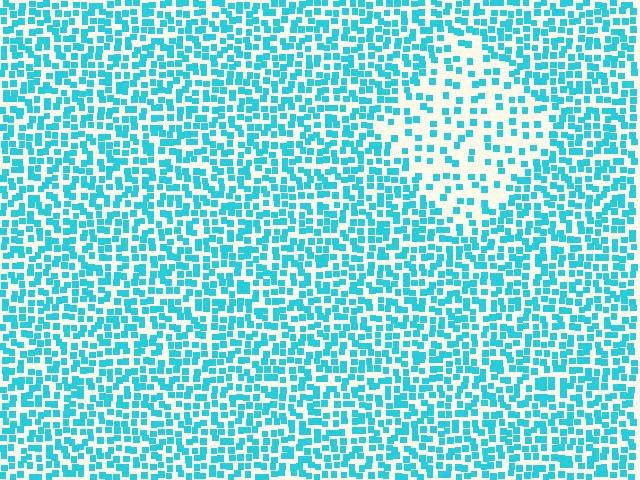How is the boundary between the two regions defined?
The boundary is defined by a change in element density (approximately 2.2x ratio). All elements are the same color, size, and shape.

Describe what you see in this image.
The image contains small cyan elements arranged at two different densities. A diamond-shaped region is visible where the elements are less densely packed than the surrounding area.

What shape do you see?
I see a diamond.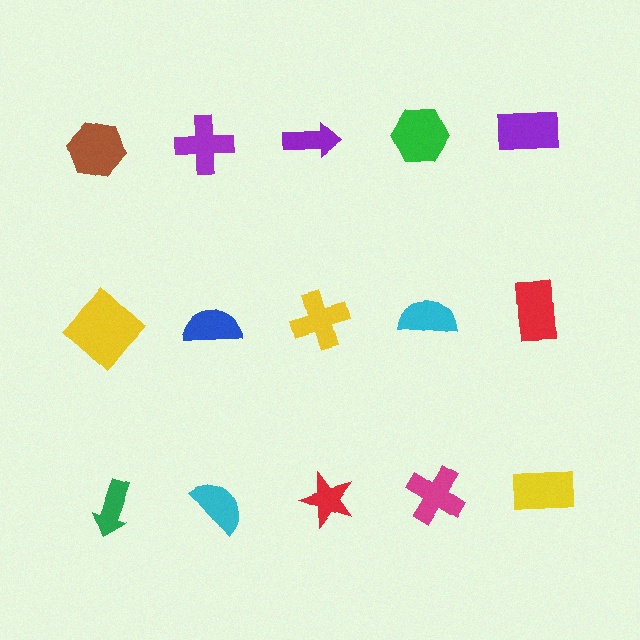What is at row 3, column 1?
A green arrow.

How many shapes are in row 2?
5 shapes.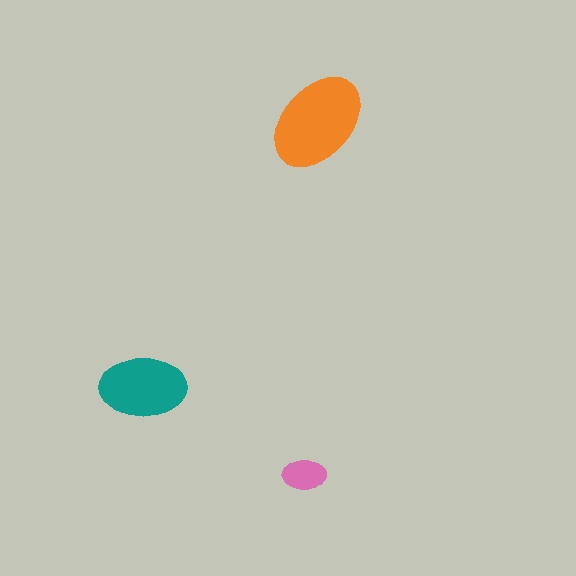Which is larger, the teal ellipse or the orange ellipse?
The orange one.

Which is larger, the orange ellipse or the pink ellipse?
The orange one.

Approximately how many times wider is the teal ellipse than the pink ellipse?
About 2 times wider.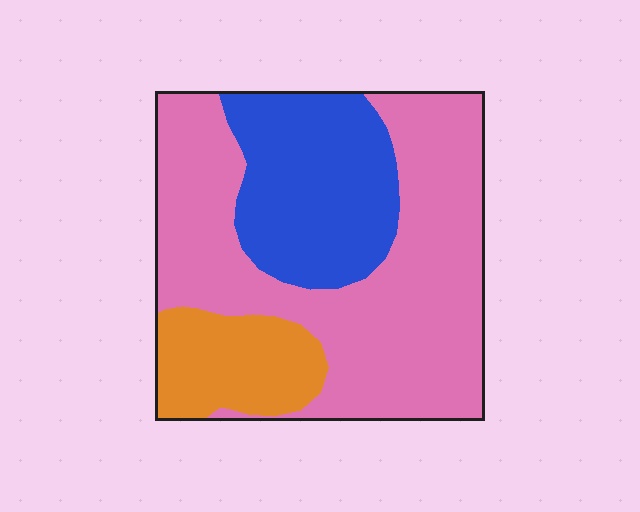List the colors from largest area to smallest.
From largest to smallest: pink, blue, orange.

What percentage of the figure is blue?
Blue covers 27% of the figure.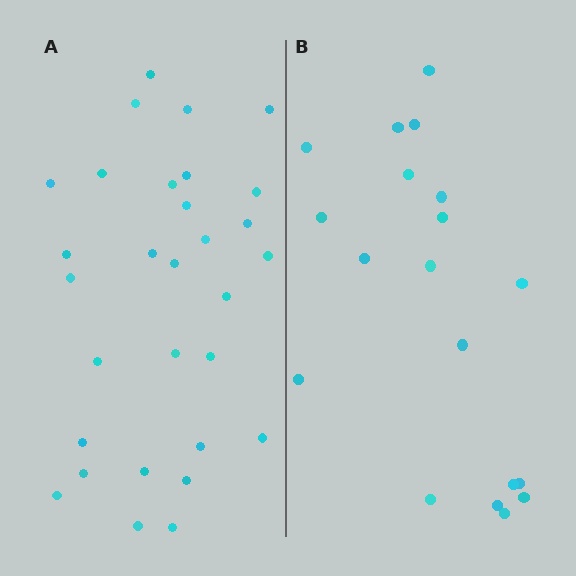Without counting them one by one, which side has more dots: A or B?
Region A (the left region) has more dots.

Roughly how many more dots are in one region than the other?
Region A has roughly 12 or so more dots than region B.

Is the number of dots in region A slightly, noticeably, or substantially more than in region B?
Region A has substantially more. The ratio is roughly 1.6 to 1.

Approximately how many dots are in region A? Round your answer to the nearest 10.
About 30 dots.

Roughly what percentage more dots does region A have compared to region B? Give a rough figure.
About 60% more.